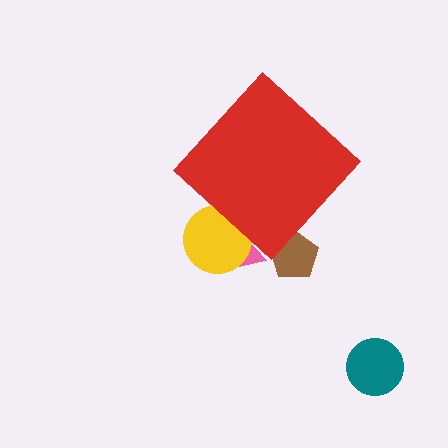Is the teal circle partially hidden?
No, the teal circle is fully visible.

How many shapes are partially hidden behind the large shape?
3 shapes are partially hidden.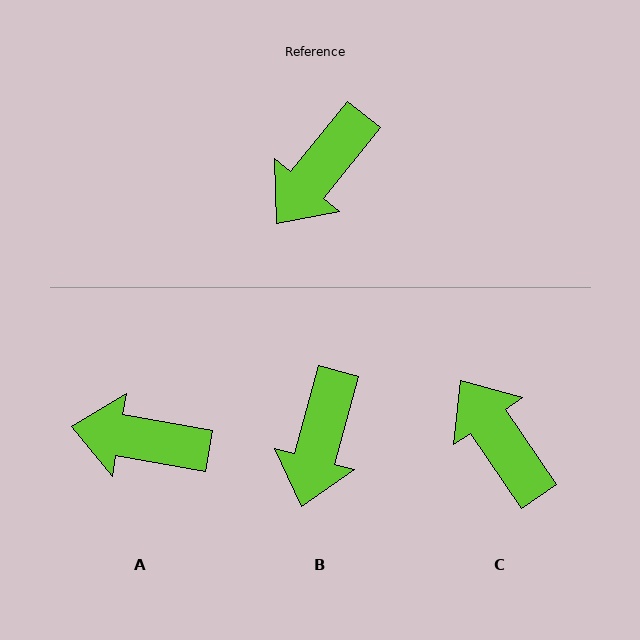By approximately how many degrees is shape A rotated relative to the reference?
Approximately 61 degrees clockwise.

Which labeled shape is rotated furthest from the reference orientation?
C, about 107 degrees away.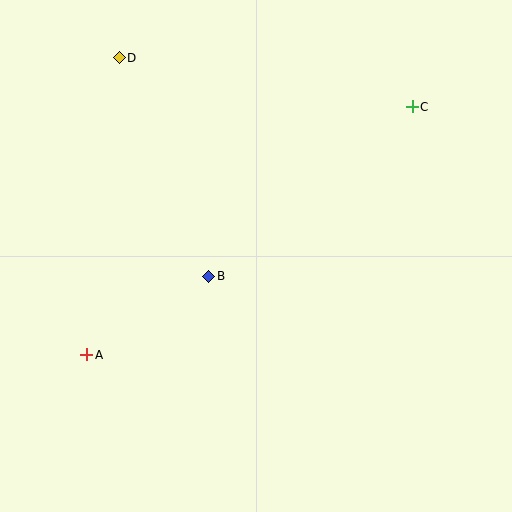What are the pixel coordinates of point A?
Point A is at (87, 355).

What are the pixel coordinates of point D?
Point D is at (119, 58).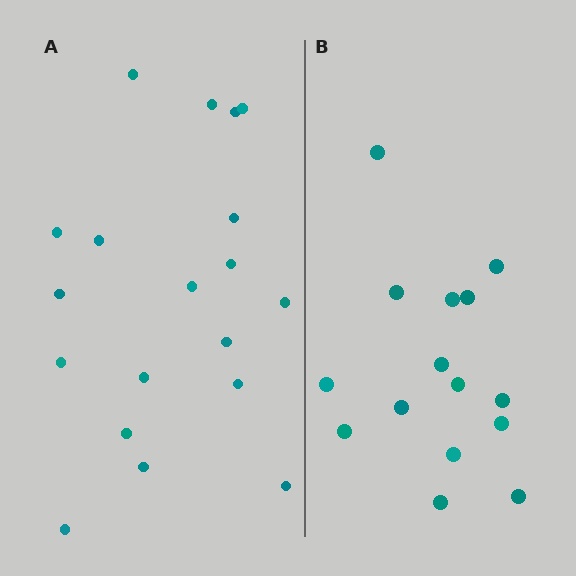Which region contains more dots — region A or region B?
Region A (the left region) has more dots.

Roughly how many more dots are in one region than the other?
Region A has about 4 more dots than region B.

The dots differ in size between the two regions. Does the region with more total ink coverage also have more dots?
No. Region B has more total ink coverage because its dots are larger, but region A actually contains more individual dots. Total area can be misleading — the number of items is what matters here.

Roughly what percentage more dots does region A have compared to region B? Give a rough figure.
About 25% more.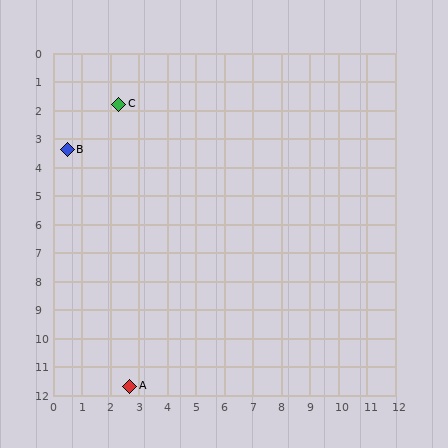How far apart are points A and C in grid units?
Points A and C are about 9.9 grid units apart.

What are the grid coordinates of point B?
Point B is at approximately (0.5, 3.4).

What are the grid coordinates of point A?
Point A is at approximately (2.7, 11.7).